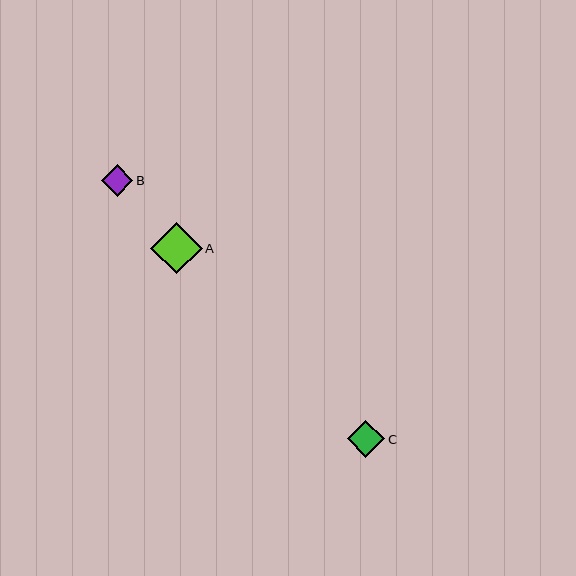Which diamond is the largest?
Diamond A is the largest with a size of approximately 52 pixels.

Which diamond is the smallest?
Diamond B is the smallest with a size of approximately 31 pixels.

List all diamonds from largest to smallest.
From largest to smallest: A, C, B.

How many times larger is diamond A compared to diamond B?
Diamond A is approximately 1.7 times the size of diamond B.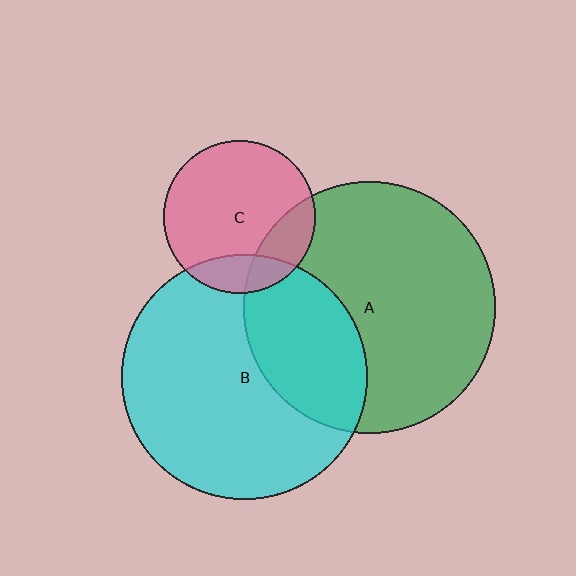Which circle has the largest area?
Circle A (green).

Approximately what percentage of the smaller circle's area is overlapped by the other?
Approximately 20%.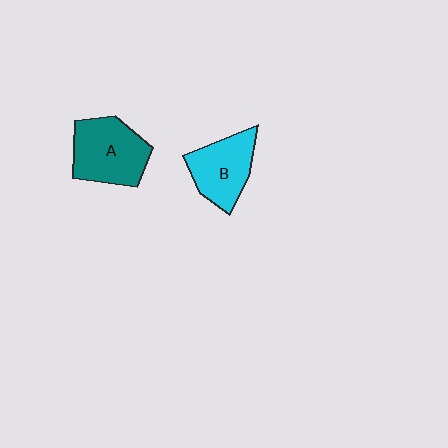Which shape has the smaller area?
Shape B (cyan).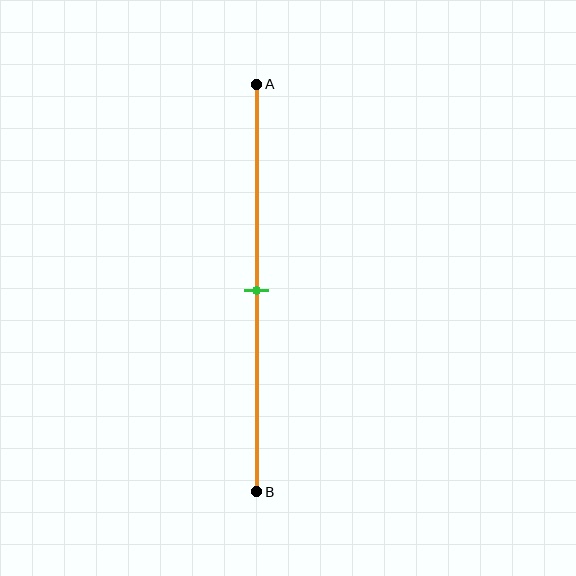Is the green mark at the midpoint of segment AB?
Yes, the mark is approximately at the midpoint.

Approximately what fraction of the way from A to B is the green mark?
The green mark is approximately 50% of the way from A to B.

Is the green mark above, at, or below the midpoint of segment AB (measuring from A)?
The green mark is approximately at the midpoint of segment AB.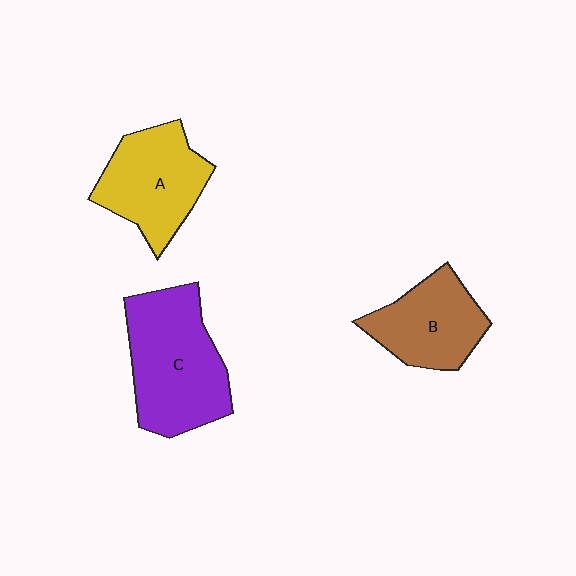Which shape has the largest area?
Shape C (purple).